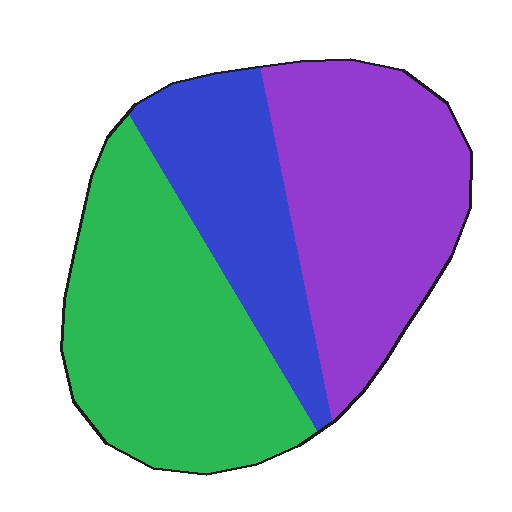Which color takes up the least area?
Blue, at roughly 25%.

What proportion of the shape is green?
Green covers roughly 40% of the shape.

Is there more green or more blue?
Green.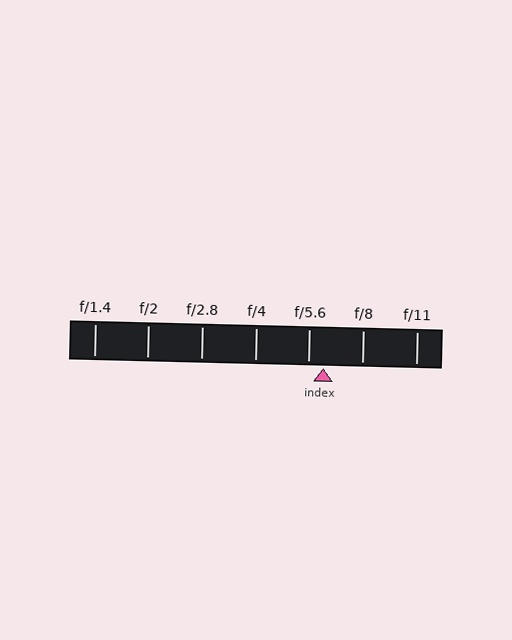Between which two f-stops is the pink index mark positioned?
The index mark is between f/5.6 and f/8.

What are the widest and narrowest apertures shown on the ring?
The widest aperture shown is f/1.4 and the narrowest is f/11.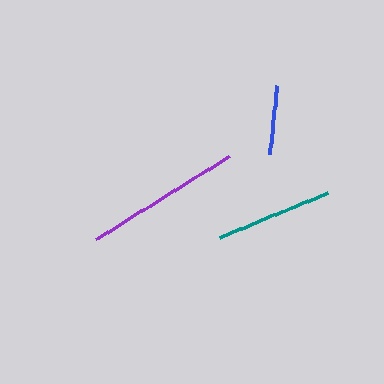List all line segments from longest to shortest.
From longest to shortest: purple, teal, blue.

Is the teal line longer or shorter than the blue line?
The teal line is longer than the blue line.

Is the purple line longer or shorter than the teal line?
The purple line is longer than the teal line.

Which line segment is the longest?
The purple line is the longest at approximately 157 pixels.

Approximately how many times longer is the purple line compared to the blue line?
The purple line is approximately 2.2 times the length of the blue line.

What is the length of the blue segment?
The blue segment is approximately 70 pixels long.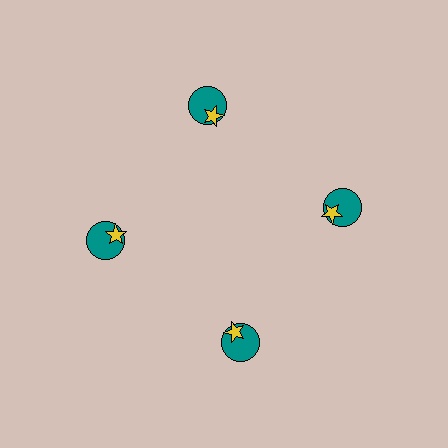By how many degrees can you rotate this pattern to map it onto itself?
The pattern maps onto itself every 90 degrees of rotation.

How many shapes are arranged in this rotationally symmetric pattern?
There are 8 shapes, arranged in 4 groups of 2.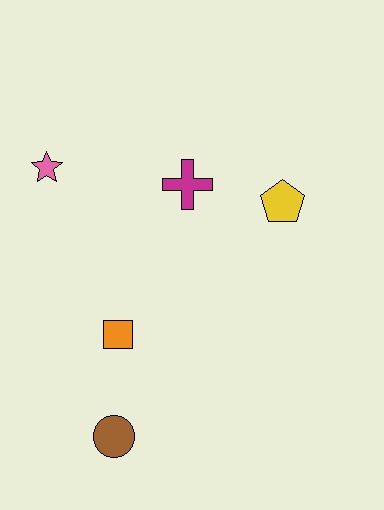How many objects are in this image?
There are 5 objects.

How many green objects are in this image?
There are no green objects.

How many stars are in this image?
There is 1 star.